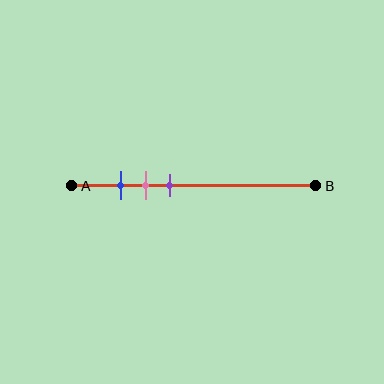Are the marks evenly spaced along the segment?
Yes, the marks are approximately evenly spaced.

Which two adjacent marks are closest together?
The blue and pink marks are the closest adjacent pair.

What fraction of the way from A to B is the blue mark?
The blue mark is approximately 20% (0.2) of the way from A to B.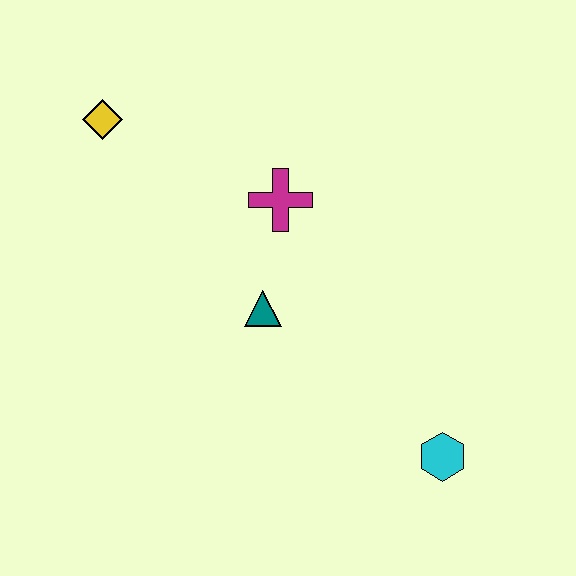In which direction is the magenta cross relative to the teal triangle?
The magenta cross is above the teal triangle.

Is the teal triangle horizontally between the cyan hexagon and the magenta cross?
No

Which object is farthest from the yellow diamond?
The cyan hexagon is farthest from the yellow diamond.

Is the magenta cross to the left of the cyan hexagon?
Yes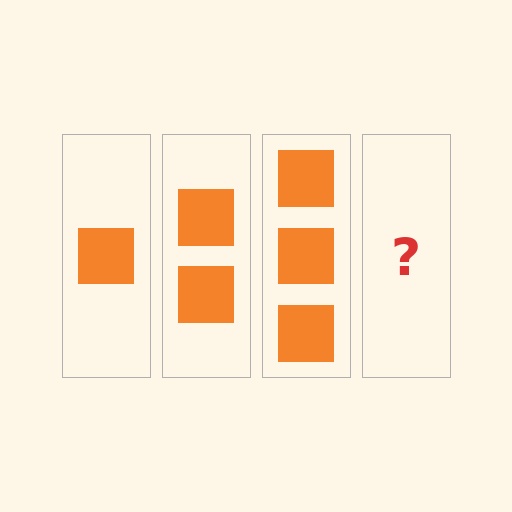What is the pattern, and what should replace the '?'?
The pattern is that each step adds one more square. The '?' should be 4 squares.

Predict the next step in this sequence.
The next step is 4 squares.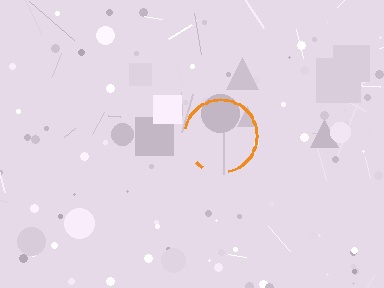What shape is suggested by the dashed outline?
The dashed outline suggests a circle.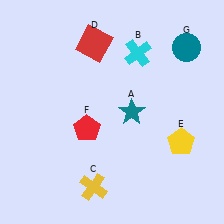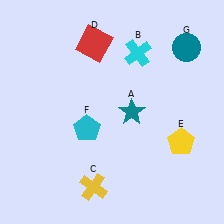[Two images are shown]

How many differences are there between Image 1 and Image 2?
There is 1 difference between the two images.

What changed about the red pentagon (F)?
In Image 1, F is red. In Image 2, it changed to cyan.